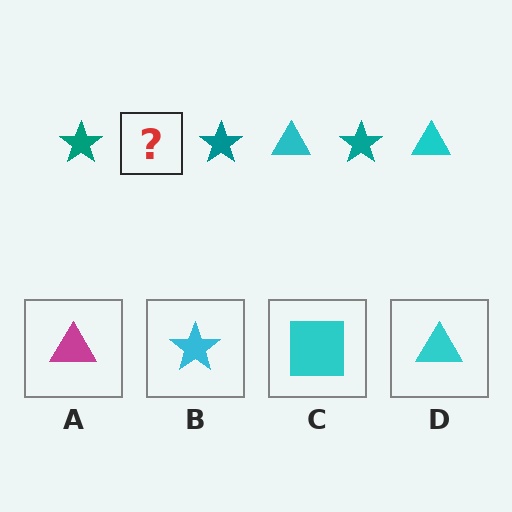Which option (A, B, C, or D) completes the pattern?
D.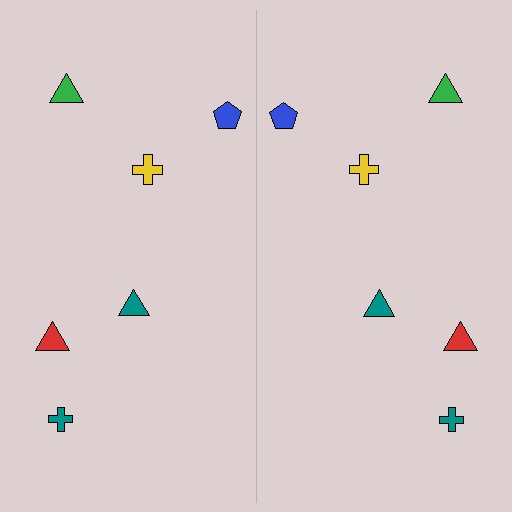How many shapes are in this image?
There are 12 shapes in this image.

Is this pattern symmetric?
Yes, this pattern has bilateral (reflection) symmetry.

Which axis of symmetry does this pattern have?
The pattern has a vertical axis of symmetry running through the center of the image.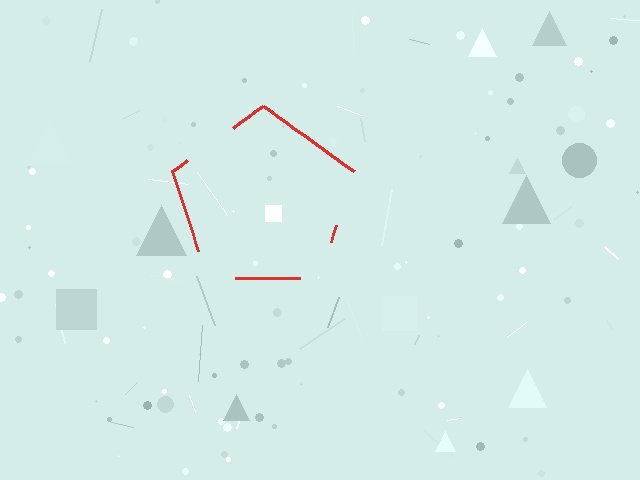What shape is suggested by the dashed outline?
The dashed outline suggests a pentagon.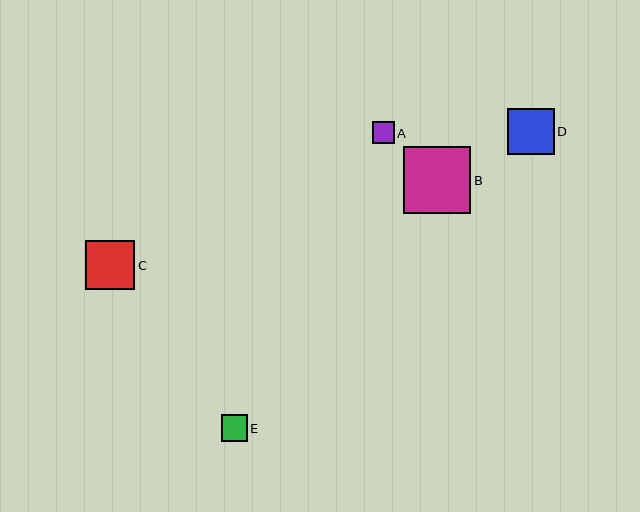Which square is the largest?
Square B is the largest with a size of approximately 67 pixels.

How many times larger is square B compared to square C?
Square B is approximately 1.4 times the size of square C.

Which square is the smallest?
Square A is the smallest with a size of approximately 22 pixels.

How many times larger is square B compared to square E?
Square B is approximately 2.6 times the size of square E.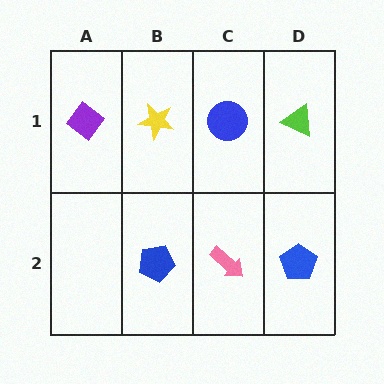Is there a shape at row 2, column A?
No, that cell is empty.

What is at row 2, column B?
A blue pentagon.